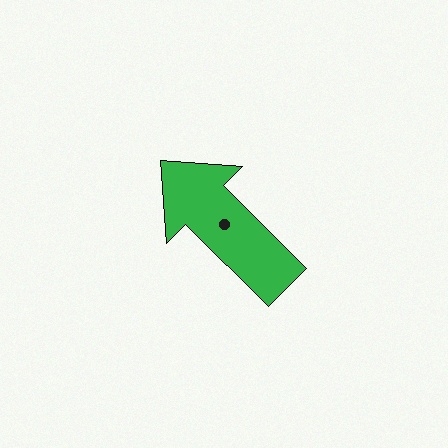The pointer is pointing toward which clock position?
Roughly 10 o'clock.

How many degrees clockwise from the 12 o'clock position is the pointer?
Approximately 315 degrees.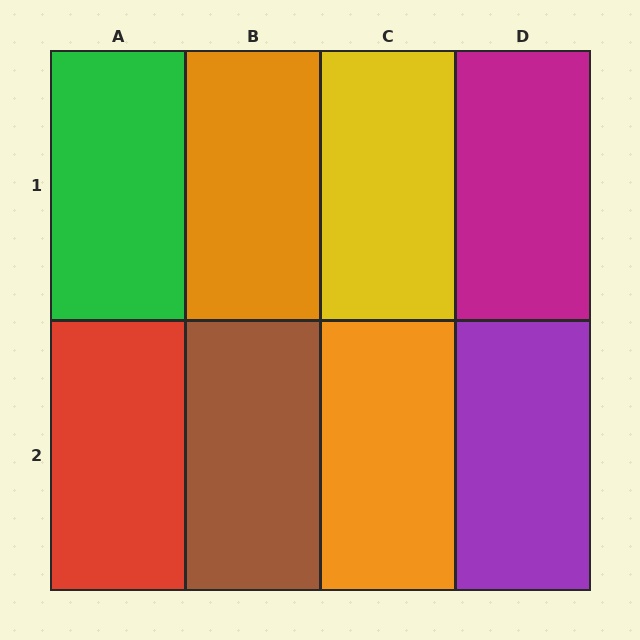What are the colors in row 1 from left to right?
Green, orange, yellow, magenta.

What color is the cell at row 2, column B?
Brown.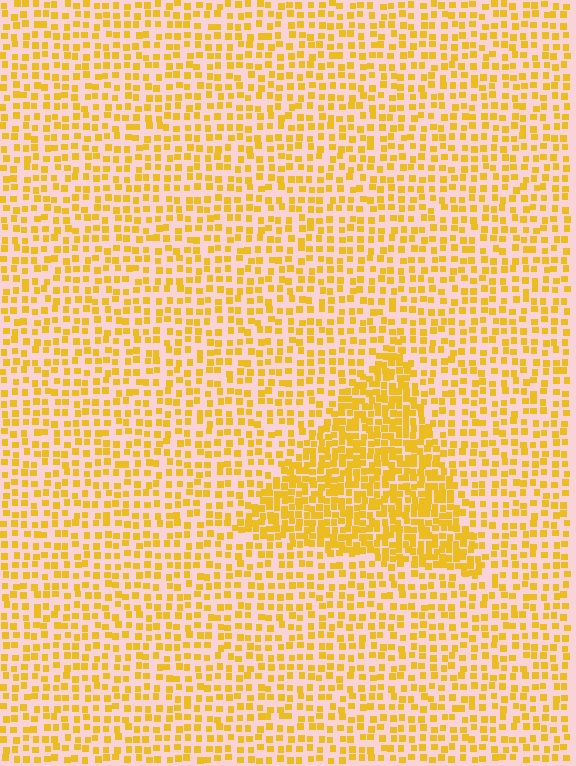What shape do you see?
I see a triangle.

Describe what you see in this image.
The image contains small yellow elements arranged at two different densities. A triangle-shaped region is visible where the elements are more densely packed than the surrounding area.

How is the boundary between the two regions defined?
The boundary is defined by a change in element density (approximately 2.0x ratio). All elements are the same color, size, and shape.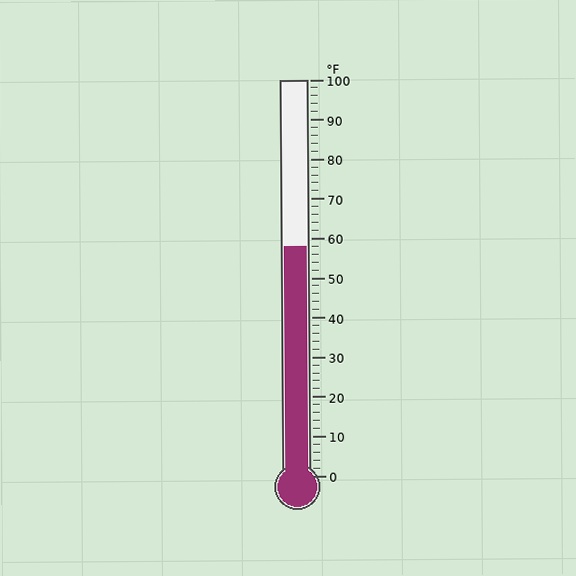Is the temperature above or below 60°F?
The temperature is below 60°F.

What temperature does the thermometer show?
The thermometer shows approximately 58°F.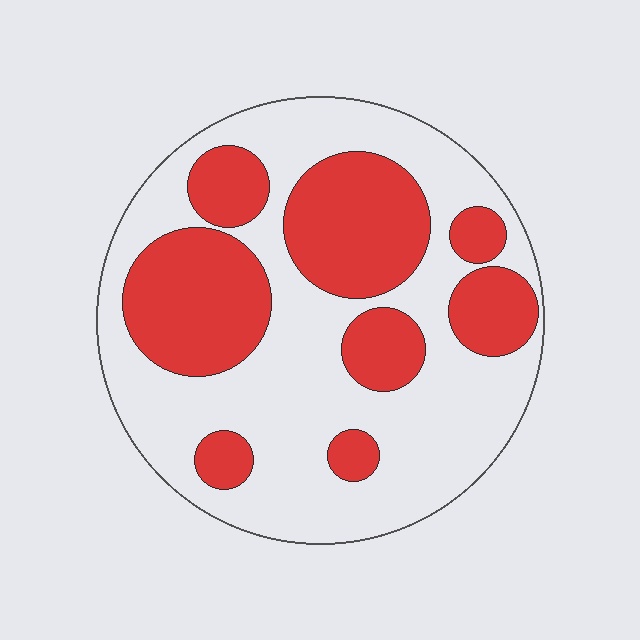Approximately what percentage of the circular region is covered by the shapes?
Approximately 40%.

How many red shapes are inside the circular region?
8.